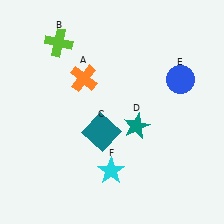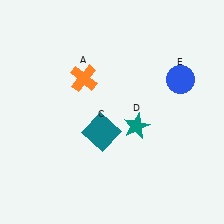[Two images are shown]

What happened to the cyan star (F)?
The cyan star (F) was removed in Image 2. It was in the bottom-left area of Image 1.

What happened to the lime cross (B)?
The lime cross (B) was removed in Image 2. It was in the top-left area of Image 1.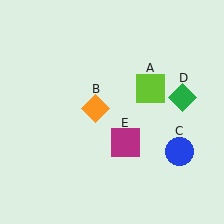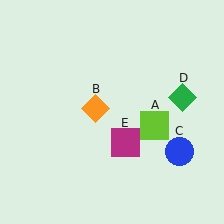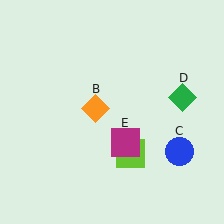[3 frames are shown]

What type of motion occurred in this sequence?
The lime square (object A) rotated clockwise around the center of the scene.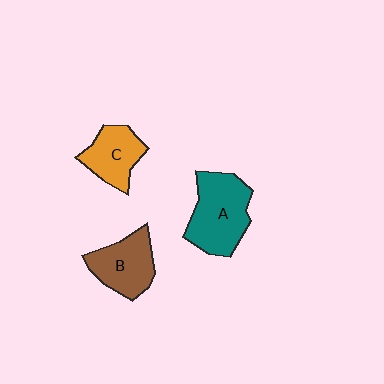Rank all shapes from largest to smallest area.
From largest to smallest: A (teal), B (brown), C (orange).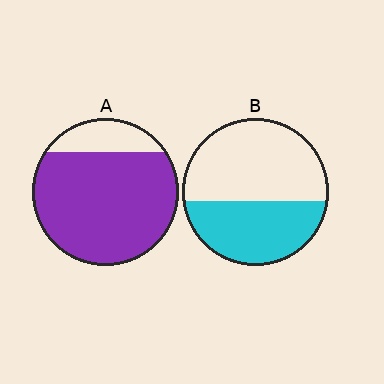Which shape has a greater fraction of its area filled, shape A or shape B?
Shape A.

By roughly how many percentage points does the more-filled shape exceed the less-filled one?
By roughly 40 percentage points (A over B).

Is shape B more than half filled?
No.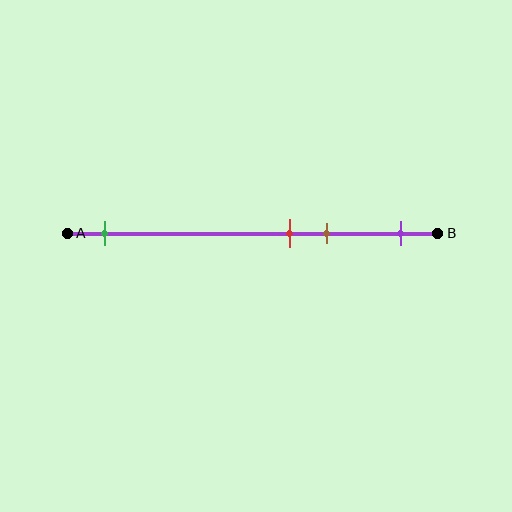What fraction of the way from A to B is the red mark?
The red mark is approximately 60% (0.6) of the way from A to B.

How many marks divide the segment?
There are 4 marks dividing the segment.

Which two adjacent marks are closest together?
The red and brown marks are the closest adjacent pair.